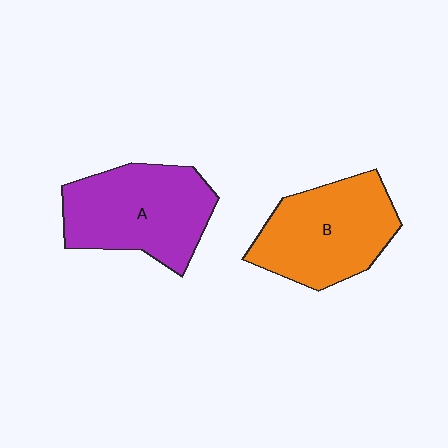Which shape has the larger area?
Shape A (purple).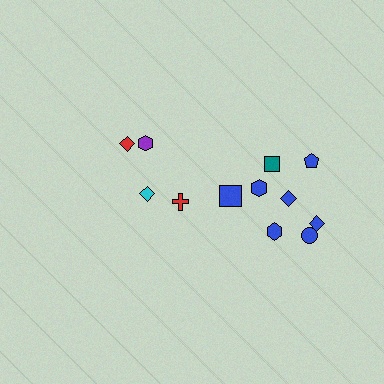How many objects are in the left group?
There are 4 objects.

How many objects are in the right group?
There are 8 objects.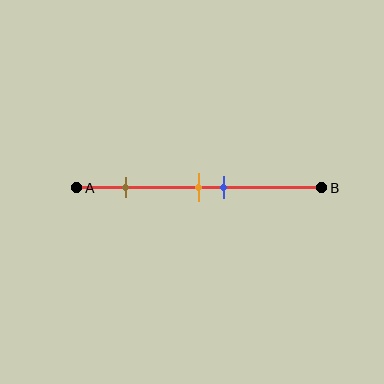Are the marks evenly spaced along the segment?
No, the marks are not evenly spaced.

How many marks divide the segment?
There are 3 marks dividing the segment.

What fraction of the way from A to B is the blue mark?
The blue mark is approximately 60% (0.6) of the way from A to B.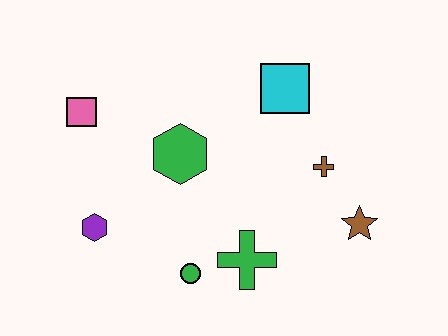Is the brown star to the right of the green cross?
Yes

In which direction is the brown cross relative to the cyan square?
The brown cross is below the cyan square.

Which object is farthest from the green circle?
The cyan square is farthest from the green circle.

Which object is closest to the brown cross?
The brown star is closest to the brown cross.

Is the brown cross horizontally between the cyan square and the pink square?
No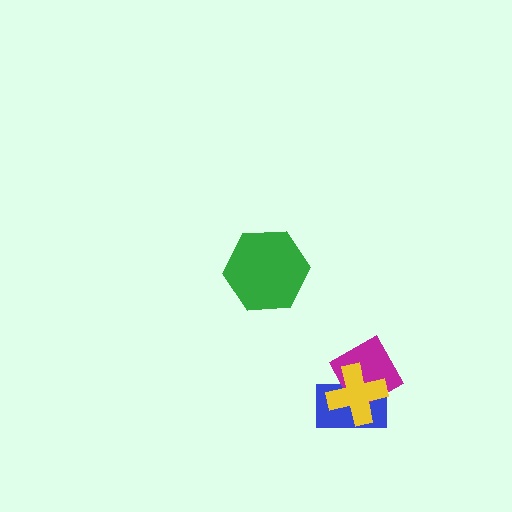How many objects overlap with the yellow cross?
2 objects overlap with the yellow cross.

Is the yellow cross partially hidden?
No, no other shape covers it.